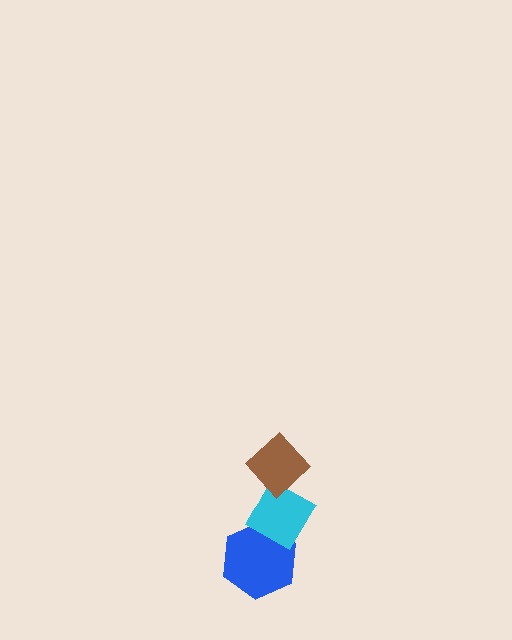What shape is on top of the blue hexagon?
The cyan diamond is on top of the blue hexagon.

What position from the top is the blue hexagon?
The blue hexagon is 3rd from the top.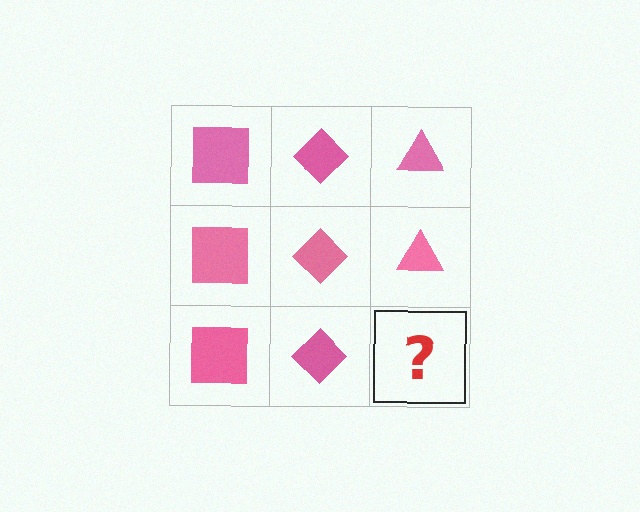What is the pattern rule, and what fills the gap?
The rule is that each column has a consistent shape. The gap should be filled with a pink triangle.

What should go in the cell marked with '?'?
The missing cell should contain a pink triangle.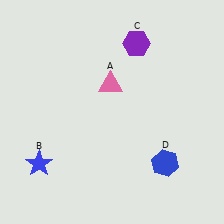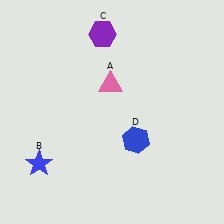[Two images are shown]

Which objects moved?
The objects that moved are: the purple hexagon (C), the blue hexagon (D).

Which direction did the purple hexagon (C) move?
The purple hexagon (C) moved left.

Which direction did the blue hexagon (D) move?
The blue hexagon (D) moved left.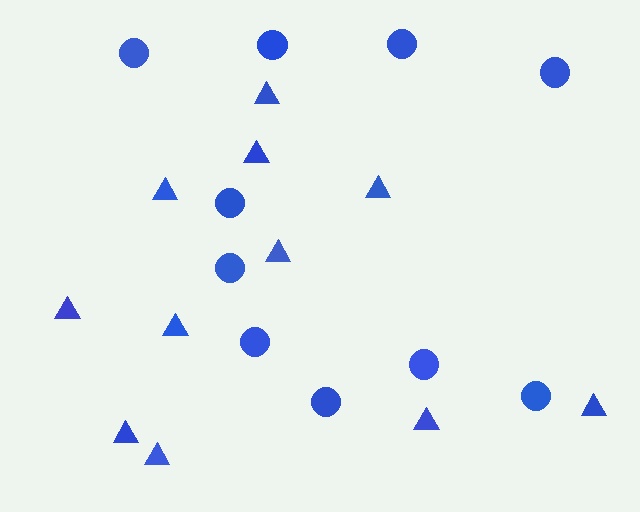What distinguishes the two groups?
There are 2 groups: one group of triangles (11) and one group of circles (10).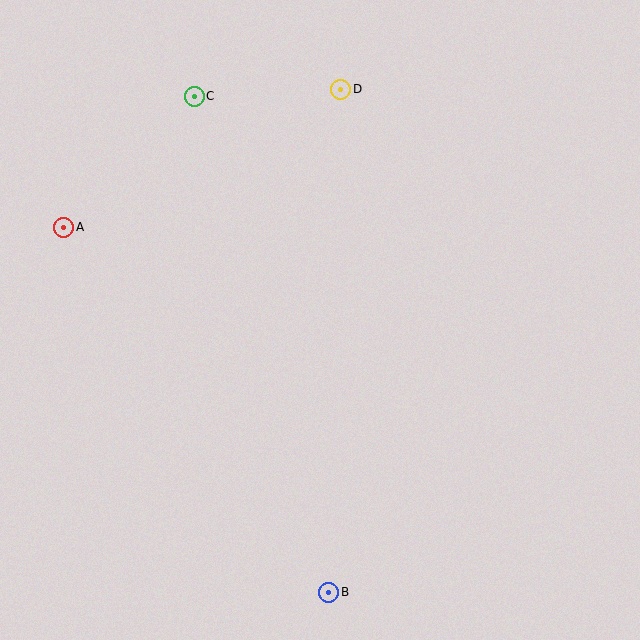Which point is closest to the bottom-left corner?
Point B is closest to the bottom-left corner.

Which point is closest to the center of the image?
Point D at (341, 89) is closest to the center.